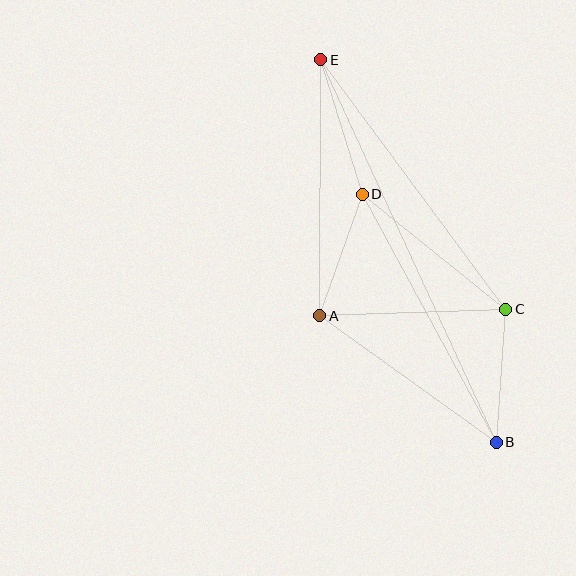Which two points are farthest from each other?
Points B and E are farthest from each other.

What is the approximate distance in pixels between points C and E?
The distance between C and E is approximately 310 pixels.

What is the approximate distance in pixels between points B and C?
The distance between B and C is approximately 133 pixels.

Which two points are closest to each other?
Points A and D are closest to each other.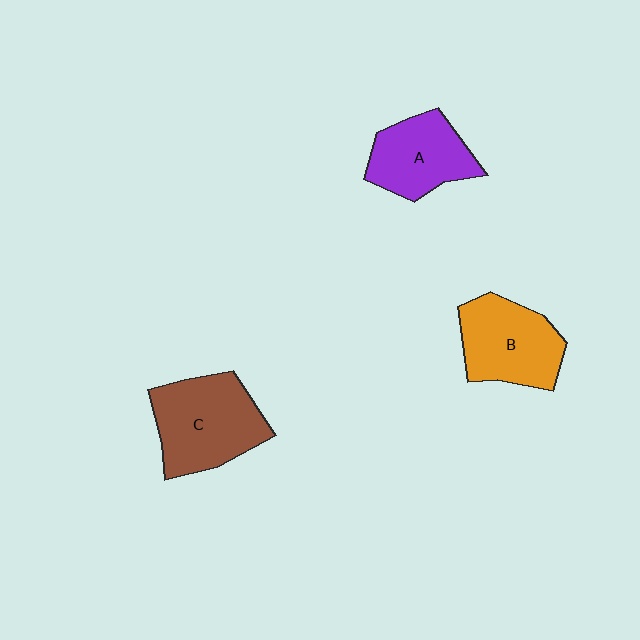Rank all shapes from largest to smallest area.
From largest to smallest: C (brown), B (orange), A (purple).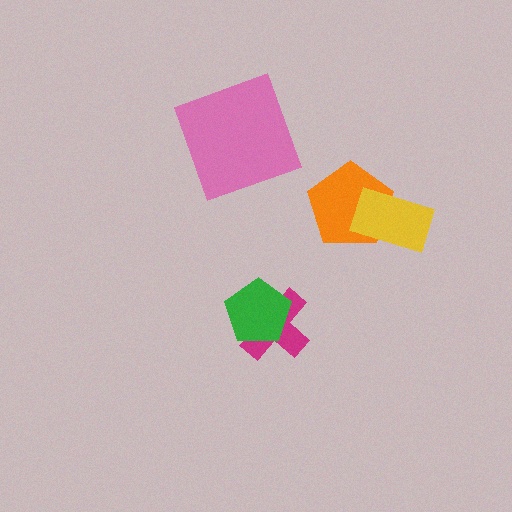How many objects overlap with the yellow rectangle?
1 object overlaps with the yellow rectangle.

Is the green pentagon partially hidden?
No, no other shape covers it.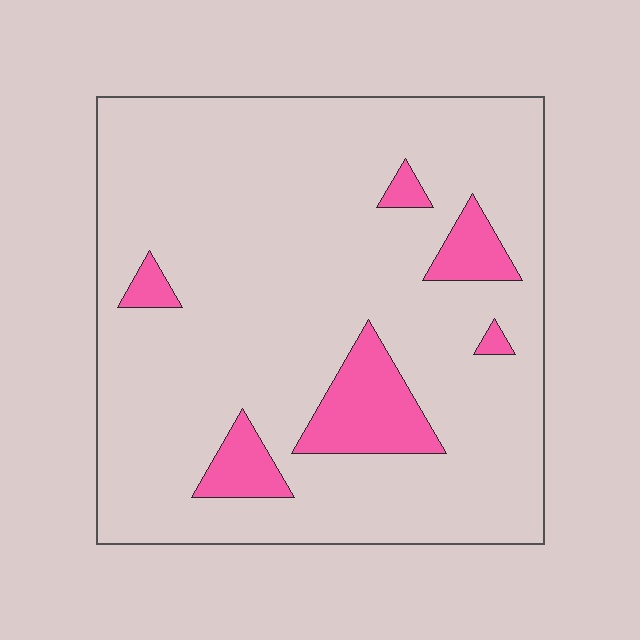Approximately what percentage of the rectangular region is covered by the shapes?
Approximately 10%.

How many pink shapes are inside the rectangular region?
6.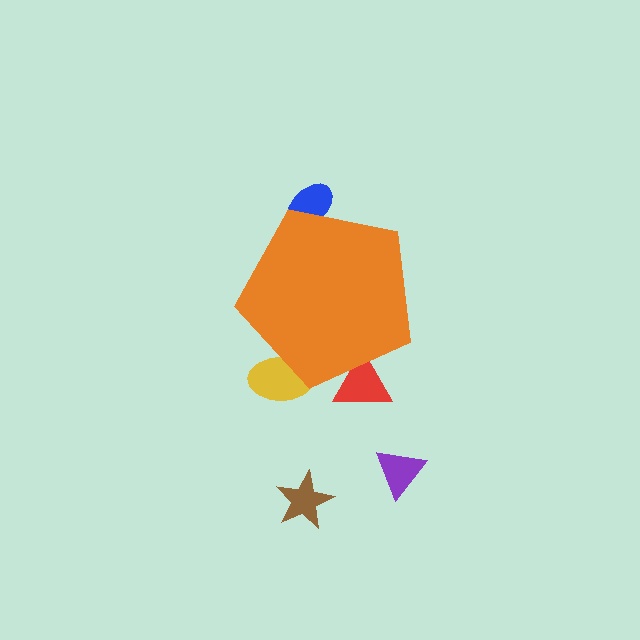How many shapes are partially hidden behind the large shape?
3 shapes are partially hidden.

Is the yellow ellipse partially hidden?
Yes, the yellow ellipse is partially hidden behind the orange pentagon.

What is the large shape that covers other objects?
An orange pentagon.